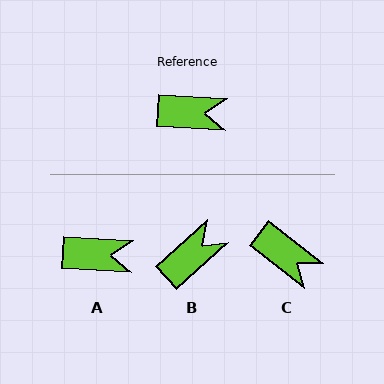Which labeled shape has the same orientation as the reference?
A.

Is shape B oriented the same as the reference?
No, it is off by about 45 degrees.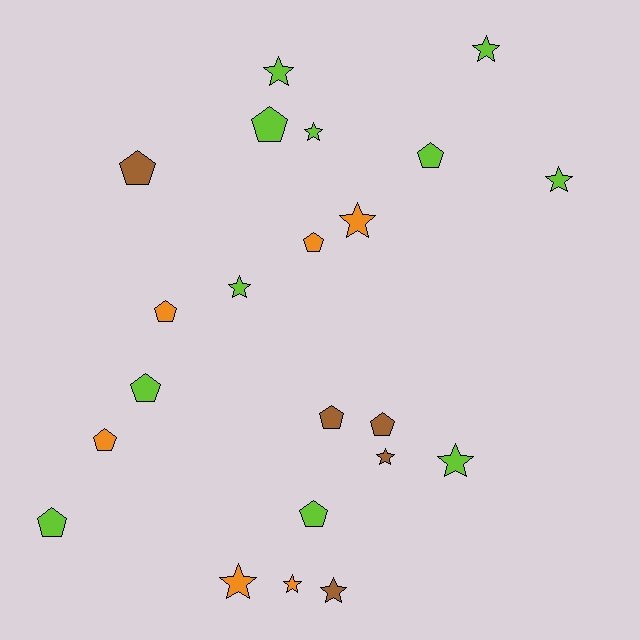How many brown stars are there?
There are 2 brown stars.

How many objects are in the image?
There are 22 objects.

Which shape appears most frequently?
Pentagon, with 11 objects.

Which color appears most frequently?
Lime, with 11 objects.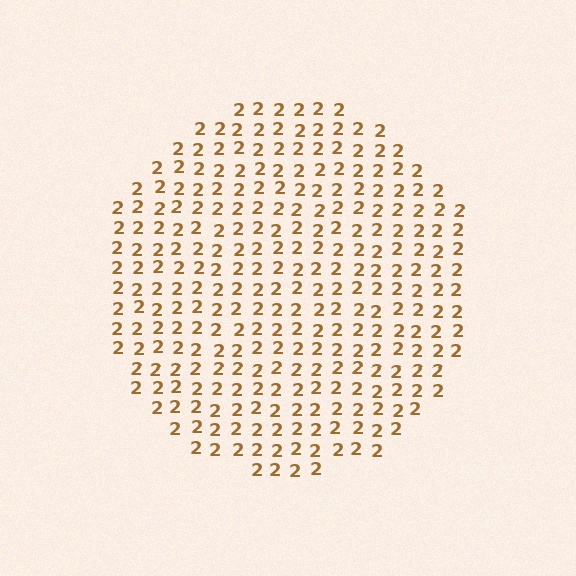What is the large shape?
The large shape is a circle.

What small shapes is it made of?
It is made of small digit 2's.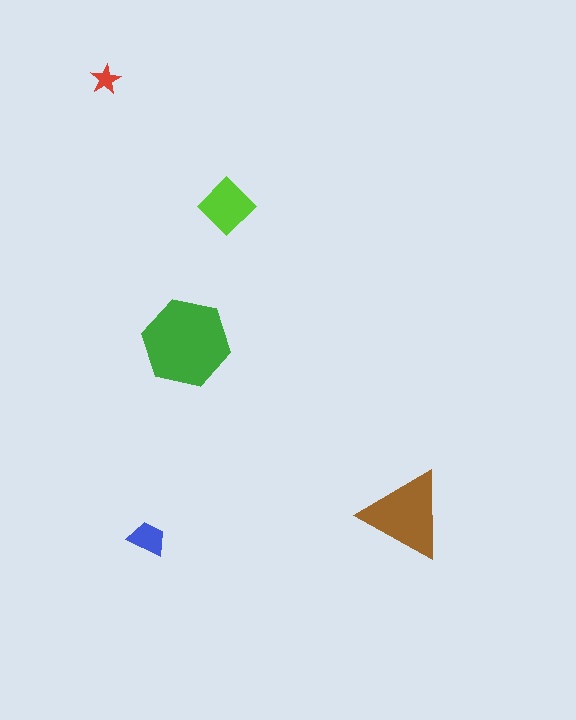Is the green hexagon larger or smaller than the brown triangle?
Larger.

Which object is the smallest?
The red star.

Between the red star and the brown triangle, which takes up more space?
The brown triangle.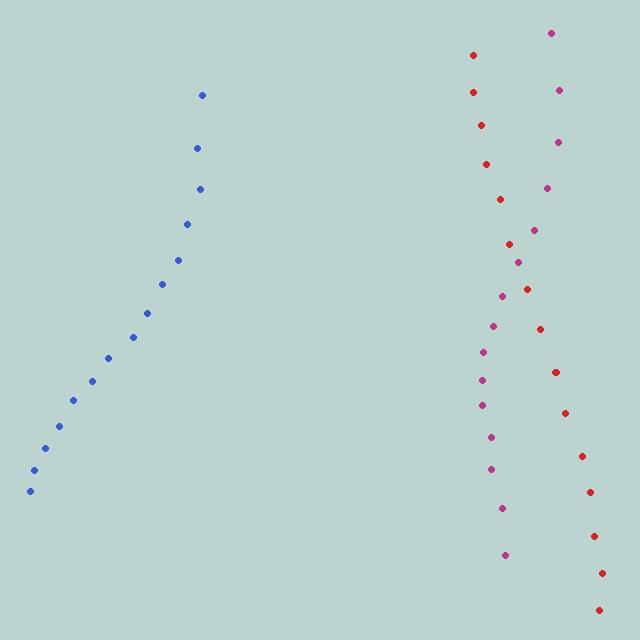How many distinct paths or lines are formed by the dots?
There are 3 distinct paths.